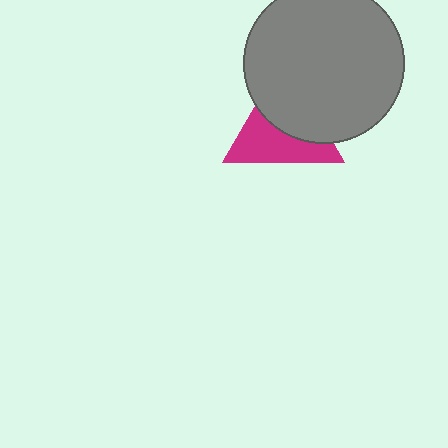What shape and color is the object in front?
The object in front is a gray circle.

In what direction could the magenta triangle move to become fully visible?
The magenta triangle could move toward the lower-left. That would shift it out from behind the gray circle entirely.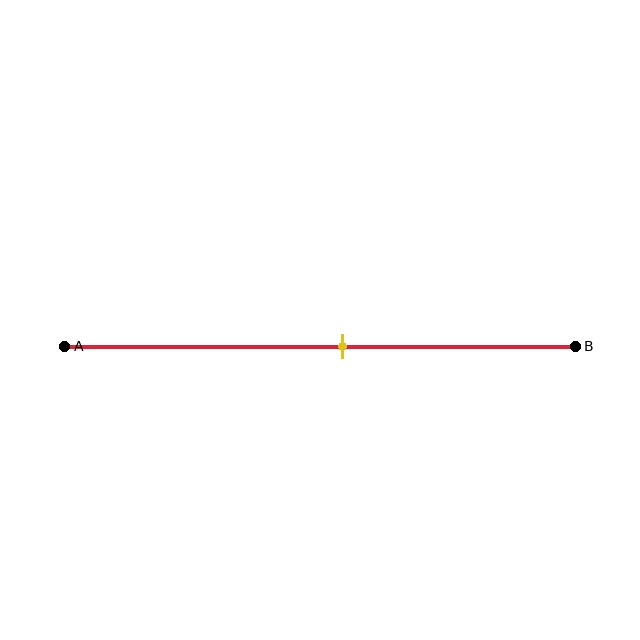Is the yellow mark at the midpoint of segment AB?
No, the mark is at about 55% from A, not at the 50% midpoint.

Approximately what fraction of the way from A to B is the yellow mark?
The yellow mark is approximately 55% of the way from A to B.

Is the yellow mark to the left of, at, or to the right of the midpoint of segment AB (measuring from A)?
The yellow mark is to the right of the midpoint of segment AB.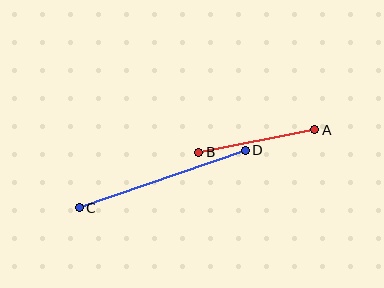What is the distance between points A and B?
The distance is approximately 118 pixels.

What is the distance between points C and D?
The distance is approximately 175 pixels.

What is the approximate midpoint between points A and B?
The midpoint is at approximately (257, 141) pixels.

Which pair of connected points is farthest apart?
Points C and D are farthest apart.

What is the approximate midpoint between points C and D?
The midpoint is at approximately (162, 179) pixels.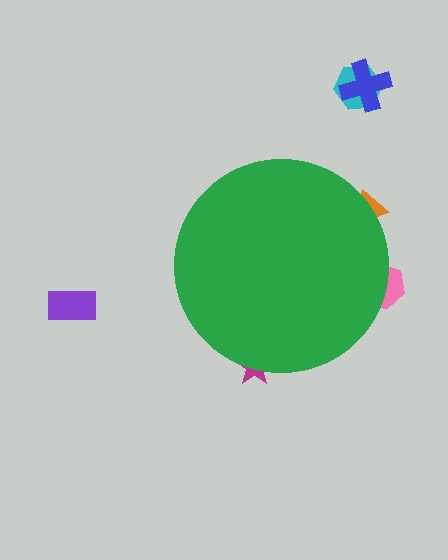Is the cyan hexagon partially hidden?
No, the cyan hexagon is fully visible.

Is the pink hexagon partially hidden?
Yes, the pink hexagon is partially hidden behind the green circle.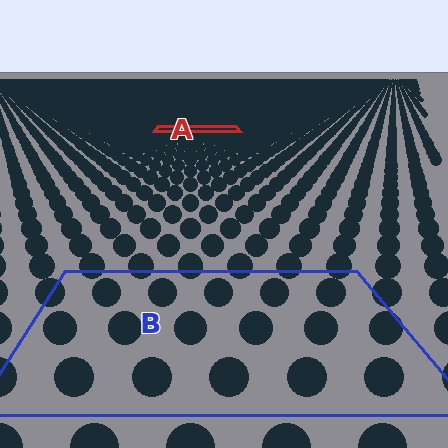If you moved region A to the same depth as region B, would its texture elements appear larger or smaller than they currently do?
They would appear larger. At a closer depth, the same texture elements are projected at a bigger on-screen size.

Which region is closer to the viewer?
Region B is closer. The texture elements there are larger and more spread out.